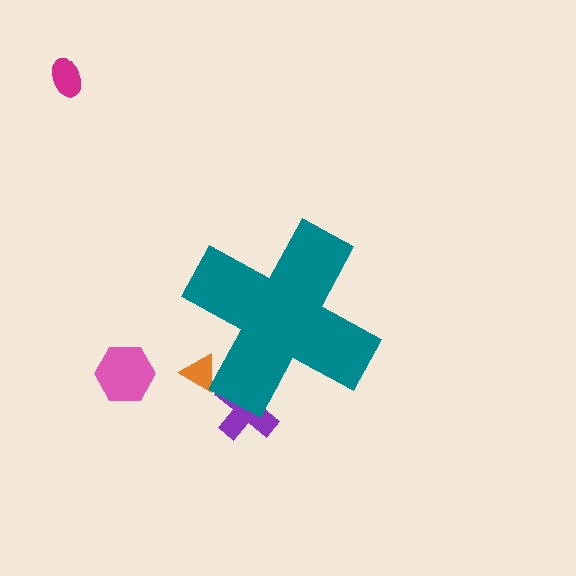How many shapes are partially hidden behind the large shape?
2 shapes are partially hidden.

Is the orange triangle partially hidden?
Yes, the orange triangle is partially hidden behind the teal cross.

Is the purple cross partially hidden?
Yes, the purple cross is partially hidden behind the teal cross.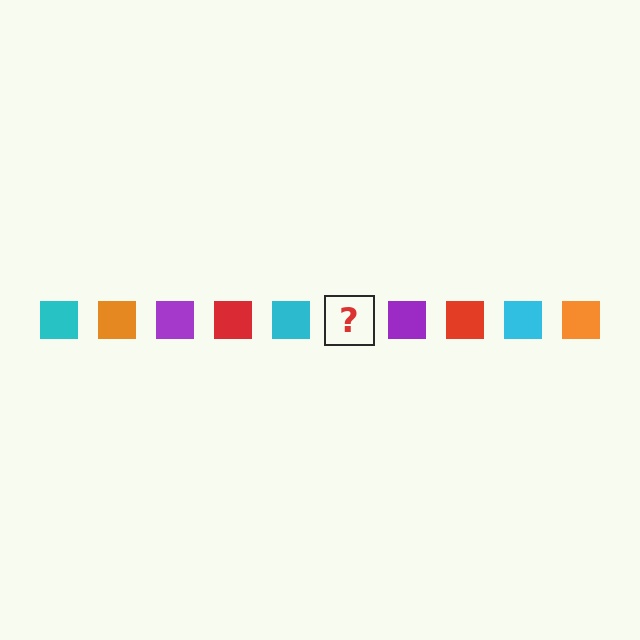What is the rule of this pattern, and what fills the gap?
The rule is that the pattern cycles through cyan, orange, purple, red squares. The gap should be filled with an orange square.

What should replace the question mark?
The question mark should be replaced with an orange square.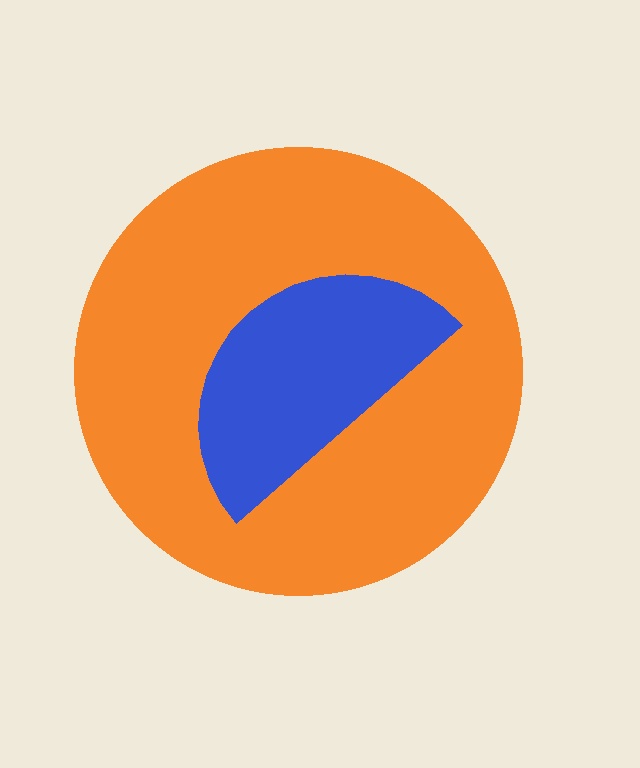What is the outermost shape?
The orange circle.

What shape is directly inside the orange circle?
The blue semicircle.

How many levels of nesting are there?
2.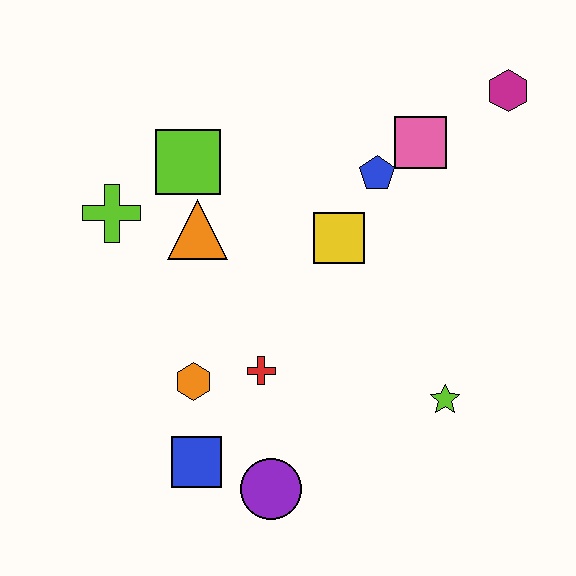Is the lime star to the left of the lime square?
No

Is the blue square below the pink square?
Yes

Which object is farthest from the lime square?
The lime star is farthest from the lime square.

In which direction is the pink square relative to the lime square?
The pink square is to the right of the lime square.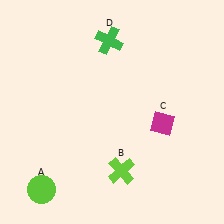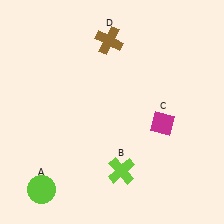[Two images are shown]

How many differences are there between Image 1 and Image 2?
There is 1 difference between the two images.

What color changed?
The cross (D) changed from green in Image 1 to brown in Image 2.